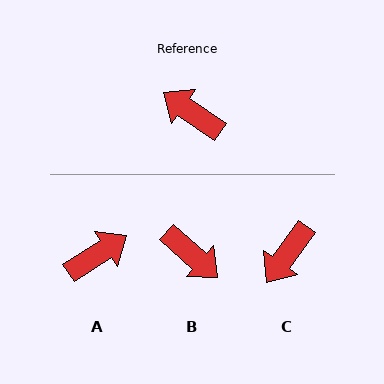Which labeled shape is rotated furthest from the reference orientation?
B, about 173 degrees away.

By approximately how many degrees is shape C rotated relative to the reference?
Approximately 89 degrees counter-clockwise.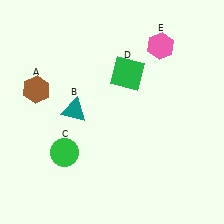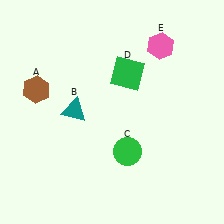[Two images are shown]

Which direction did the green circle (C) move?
The green circle (C) moved right.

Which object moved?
The green circle (C) moved right.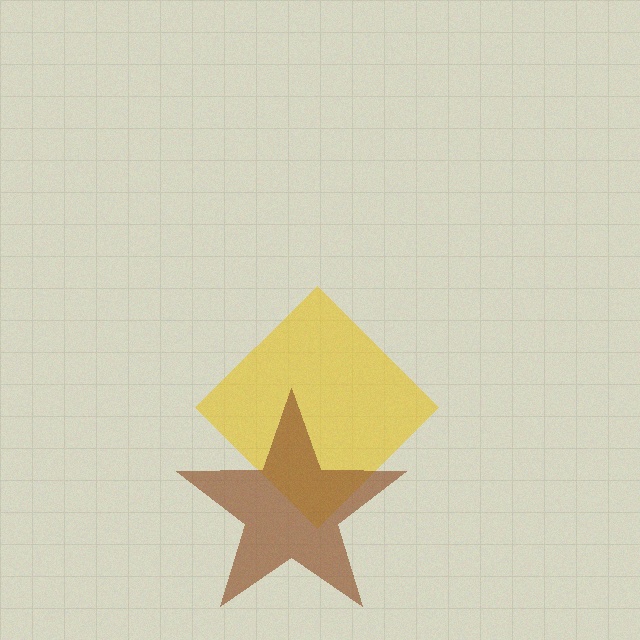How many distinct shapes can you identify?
There are 2 distinct shapes: a yellow diamond, a brown star.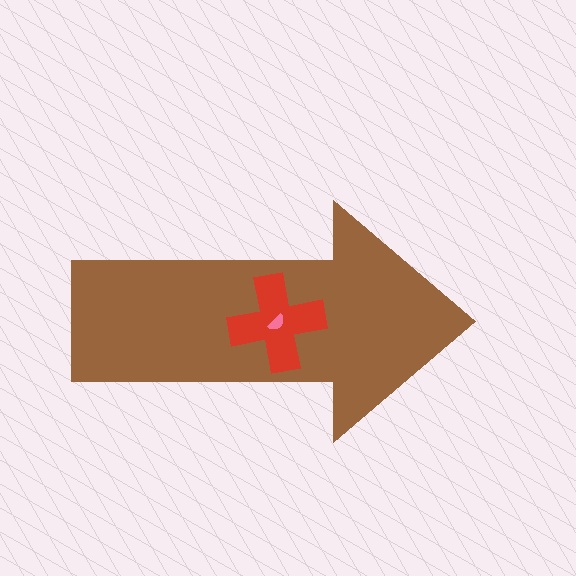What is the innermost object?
The pink semicircle.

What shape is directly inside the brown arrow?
The red cross.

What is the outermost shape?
The brown arrow.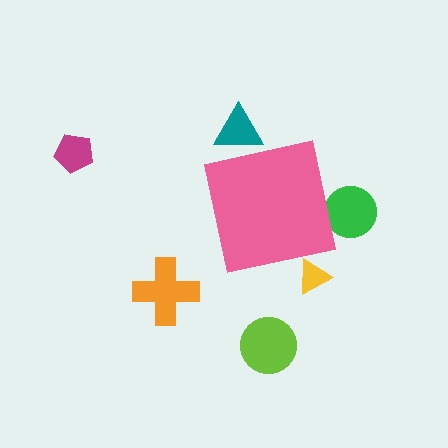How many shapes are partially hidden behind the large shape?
3 shapes are partially hidden.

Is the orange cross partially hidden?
No, the orange cross is fully visible.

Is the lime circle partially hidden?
No, the lime circle is fully visible.